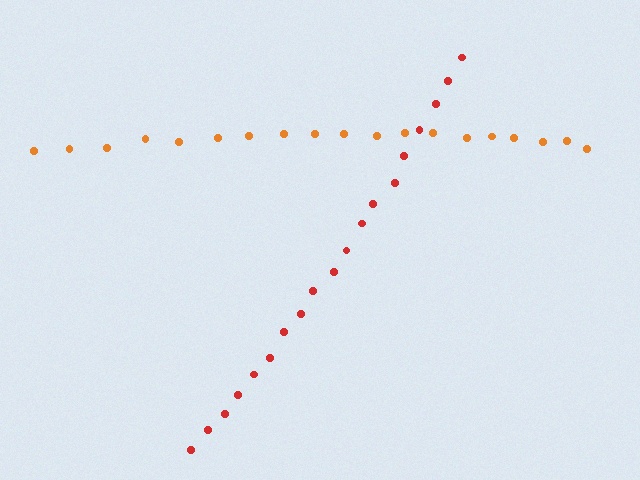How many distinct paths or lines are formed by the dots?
There are 2 distinct paths.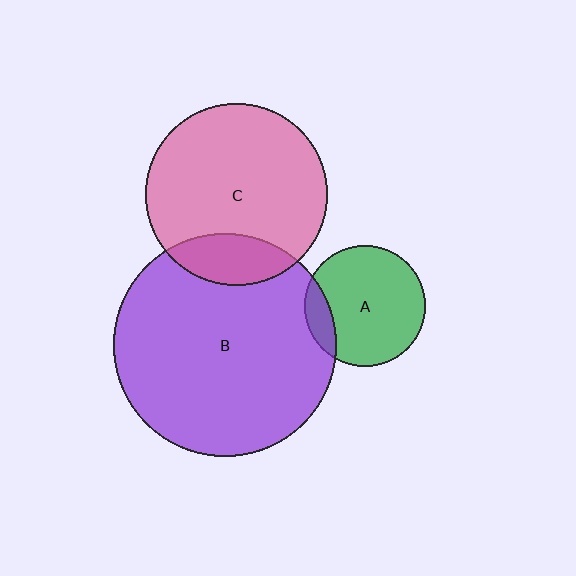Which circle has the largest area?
Circle B (purple).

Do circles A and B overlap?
Yes.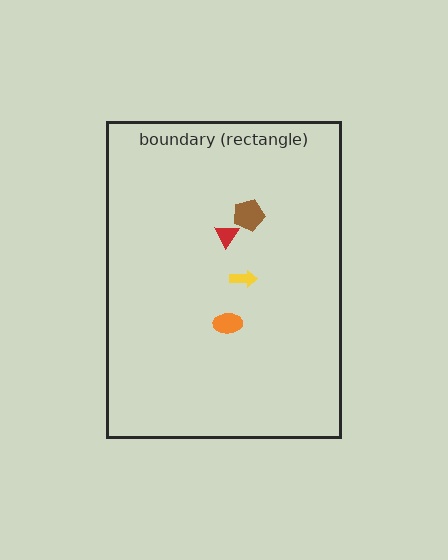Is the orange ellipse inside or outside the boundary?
Inside.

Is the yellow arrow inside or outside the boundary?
Inside.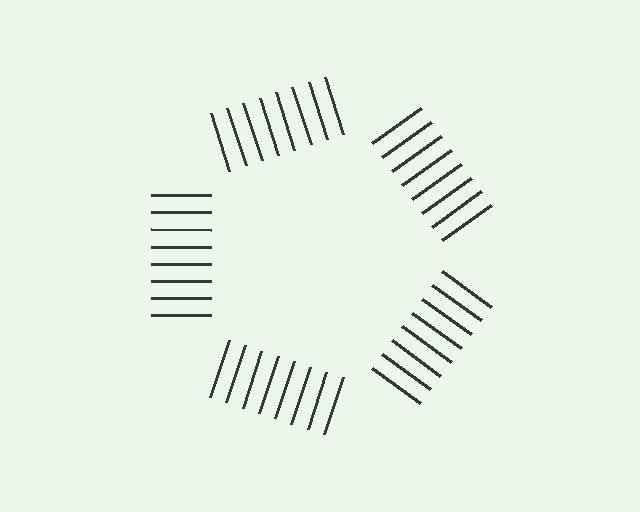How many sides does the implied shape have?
5 sides — the line-ends trace a pentagon.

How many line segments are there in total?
40 — 8 along each of the 5 edges.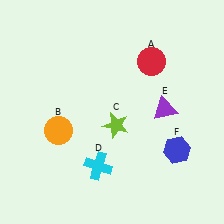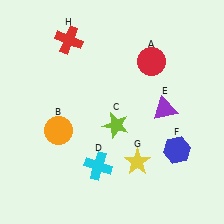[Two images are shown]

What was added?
A yellow star (G), a red cross (H) were added in Image 2.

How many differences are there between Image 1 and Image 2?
There are 2 differences between the two images.